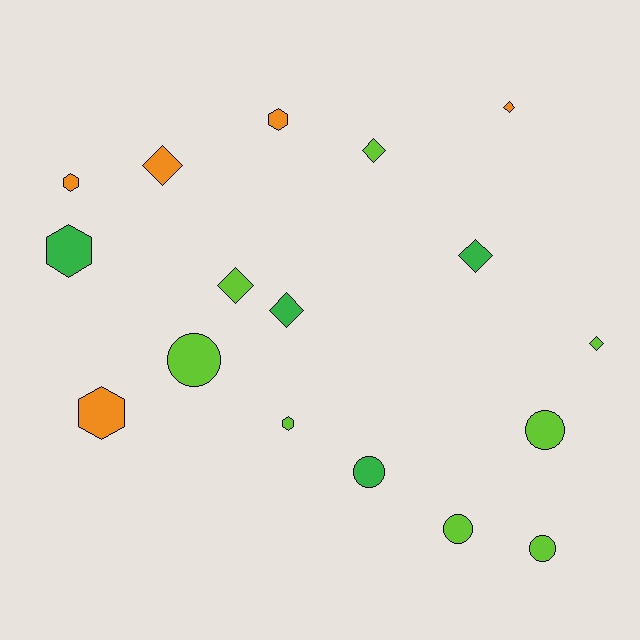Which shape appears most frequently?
Diamond, with 7 objects.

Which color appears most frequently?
Lime, with 8 objects.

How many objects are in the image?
There are 17 objects.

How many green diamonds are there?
There are 2 green diamonds.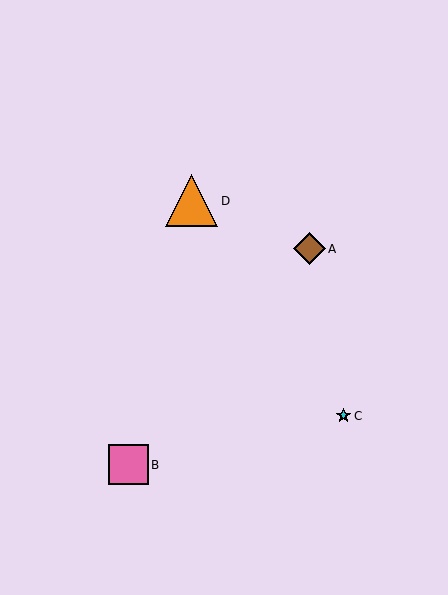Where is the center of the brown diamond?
The center of the brown diamond is at (310, 249).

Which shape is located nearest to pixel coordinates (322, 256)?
The brown diamond (labeled A) at (310, 249) is nearest to that location.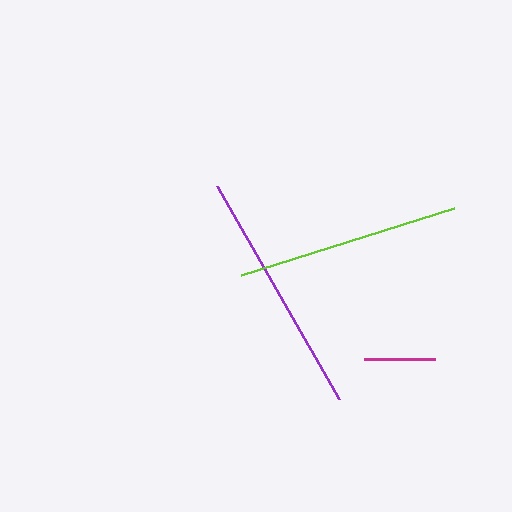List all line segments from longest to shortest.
From longest to shortest: purple, lime, magenta.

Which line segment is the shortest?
The magenta line is the shortest at approximately 71 pixels.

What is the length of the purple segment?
The purple segment is approximately 245 pixels long.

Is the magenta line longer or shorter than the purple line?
The purple line is longer than the magenta line.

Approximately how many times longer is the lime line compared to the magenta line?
The lime line is approximately 3.1 times the length of the magenta line.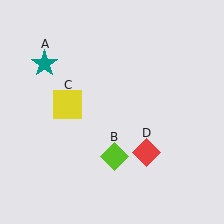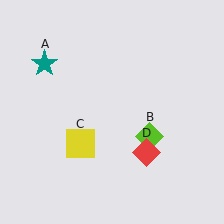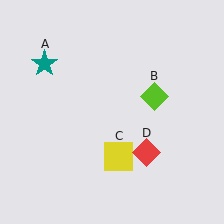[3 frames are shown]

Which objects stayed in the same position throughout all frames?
Teal star (object A) and red diamond (object D) remained stationary.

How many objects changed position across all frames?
2 objects changed position: lime diamond (object B), yellow square (object C).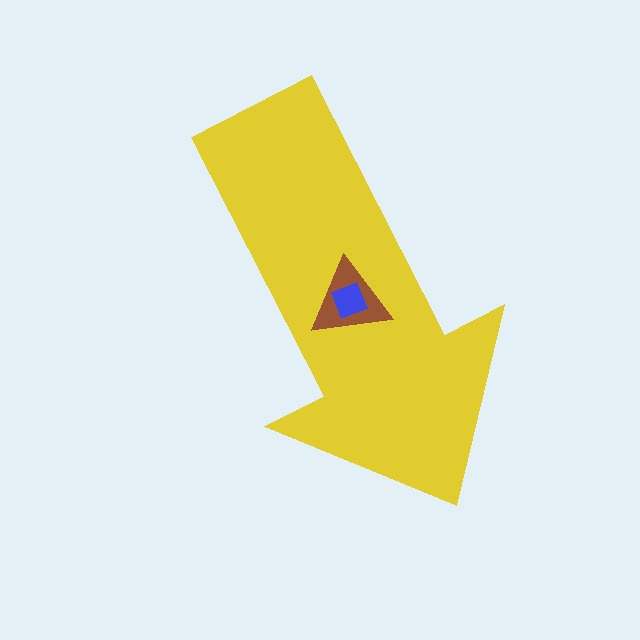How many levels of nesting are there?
3.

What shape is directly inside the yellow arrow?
The brown triangle.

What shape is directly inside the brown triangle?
The blue diamond.